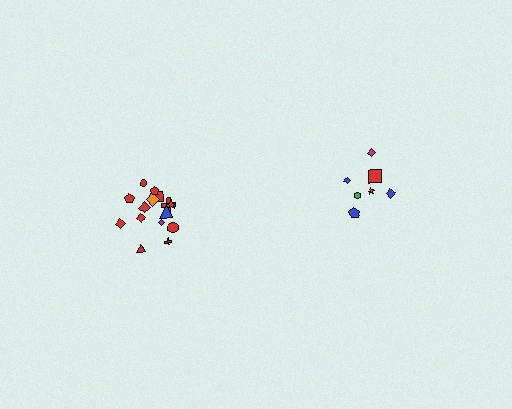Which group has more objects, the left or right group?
The left group.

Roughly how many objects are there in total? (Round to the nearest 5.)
Roughly 20 objects in total.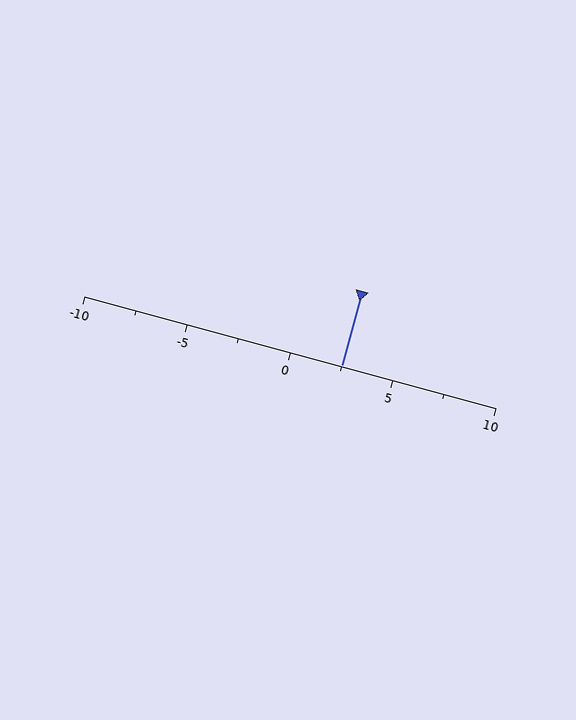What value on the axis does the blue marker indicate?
The marker indicates approximately 2.5.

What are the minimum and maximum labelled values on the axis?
The axis runs from -10 to 10.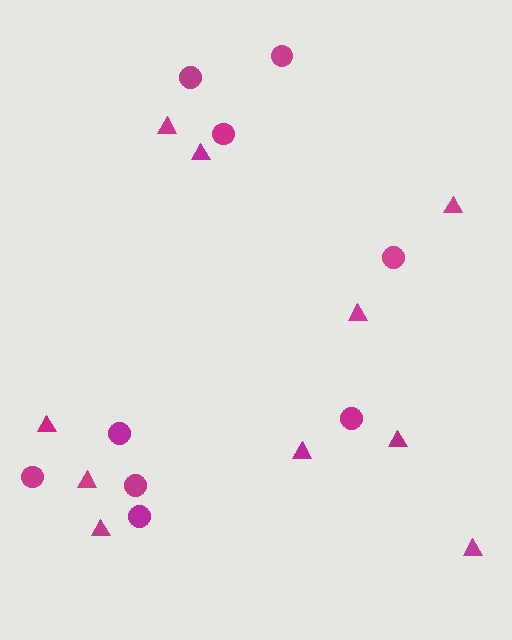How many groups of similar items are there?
There are 2 groups: one group of circles (9) and one group of triangles (10).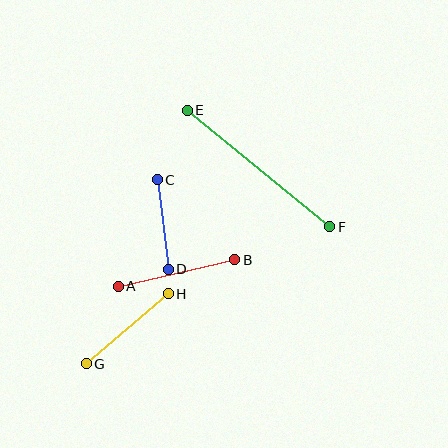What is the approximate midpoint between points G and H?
The midpoint is at approximately (127, 329) pixels.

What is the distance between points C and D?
The distance is approximately 90 pixels.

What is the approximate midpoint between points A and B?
The midpoint is at approximately (176, 273) pixels.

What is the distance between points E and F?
The distance is approximately 184 pixels.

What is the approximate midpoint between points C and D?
The midpoint is at approximately (163, 224) pixels.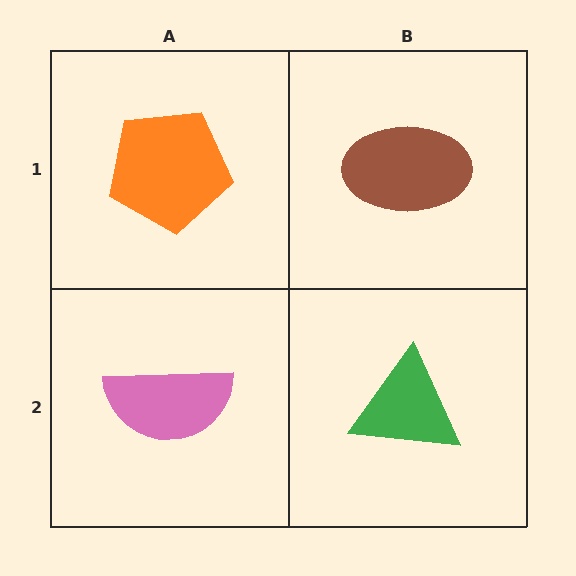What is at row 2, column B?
A green triangle.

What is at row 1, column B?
A brown ellipse.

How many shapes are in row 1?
2 shapes.